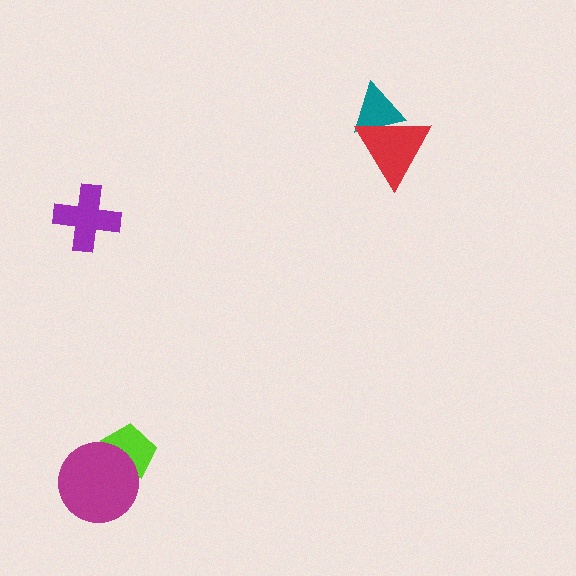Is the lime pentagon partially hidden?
Yes, it is partially covered by another shape.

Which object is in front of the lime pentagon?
The magenta circle is in front of the lime pentagon.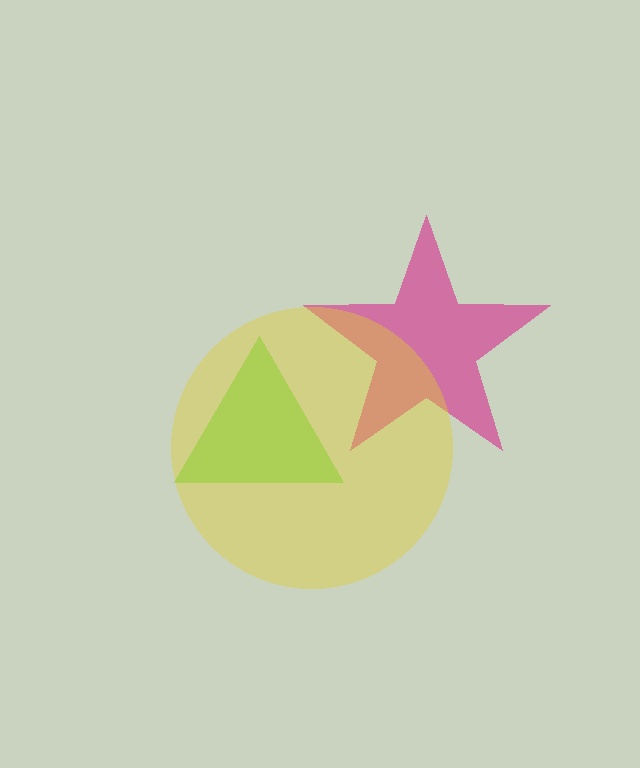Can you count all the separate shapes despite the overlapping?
Yes, there are 3 separate shapes.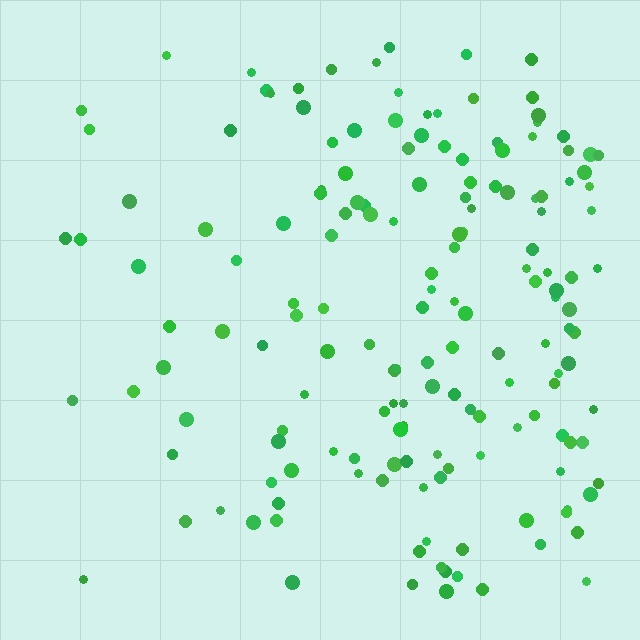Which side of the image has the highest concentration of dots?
The right.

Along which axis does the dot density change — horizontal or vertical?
Horizontal.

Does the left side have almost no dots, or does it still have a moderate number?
Still a moderate number, just noticeably fewer than the right.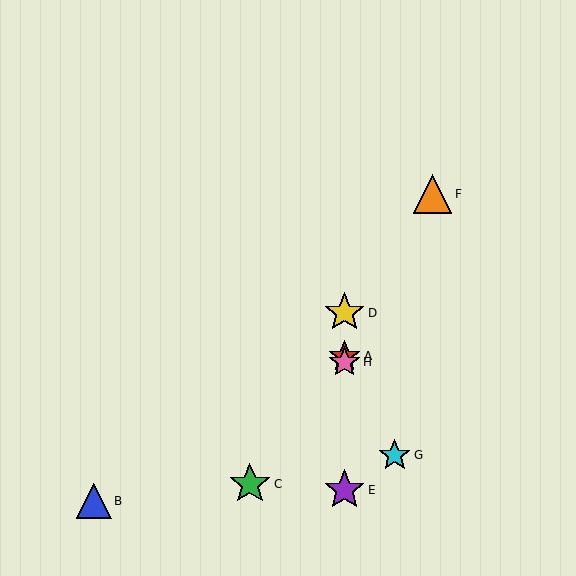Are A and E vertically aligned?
Yes, both are at x≈345.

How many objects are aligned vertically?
4 objects (A, D, E, H) are aligned vertically.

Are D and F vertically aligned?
No, D is at x≈345 and F is at x≈433.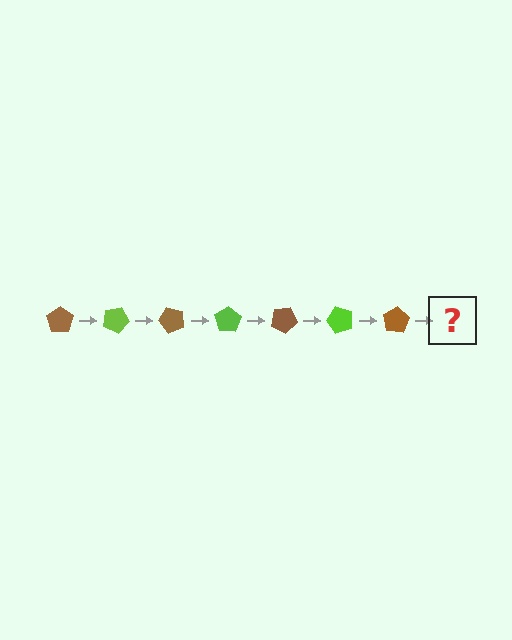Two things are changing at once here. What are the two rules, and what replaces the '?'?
The two rules are that it rotates 25 degrees each step and the color cycles through brown and lime. The '?' should be a lime pentagon, rotated 175 degrees from the start.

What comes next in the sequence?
The next element should be a lime pentagon, rotated 175 degrees from the start.